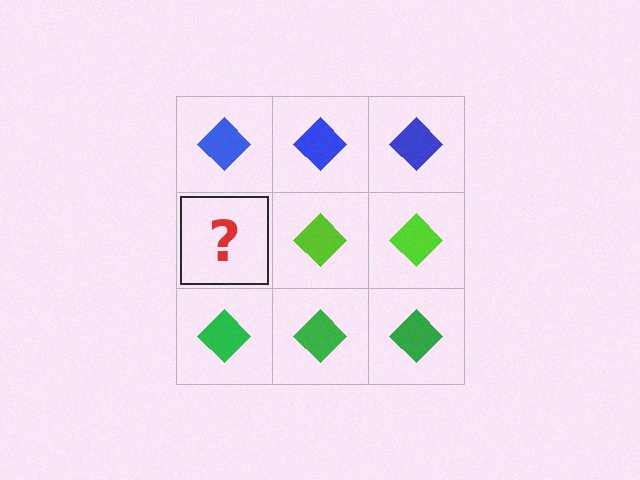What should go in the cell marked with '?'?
The missing cell should contain a lime diamond.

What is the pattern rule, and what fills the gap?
The rule is that each row has a consistent color. The gap should be filled with a lime diamond.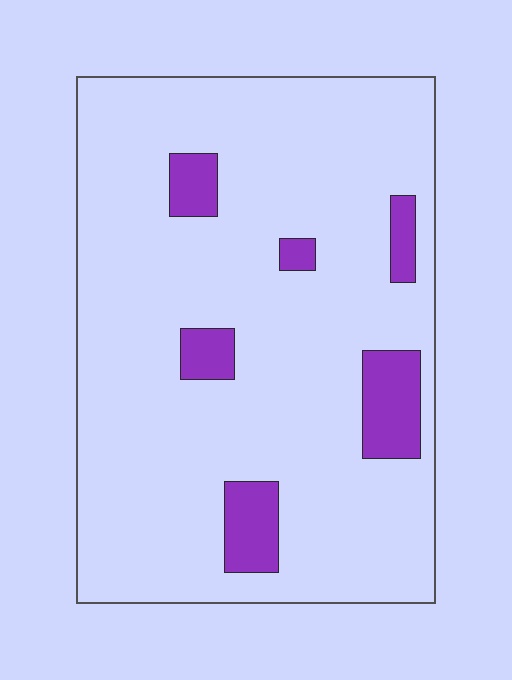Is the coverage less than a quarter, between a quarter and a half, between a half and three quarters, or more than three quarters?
Less than a quarter.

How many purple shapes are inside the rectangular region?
6.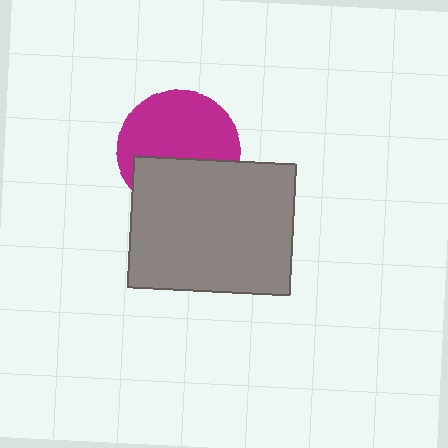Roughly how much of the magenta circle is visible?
About half of it is visible (roughly 59%).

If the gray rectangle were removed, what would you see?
You would see the complete magenta circle.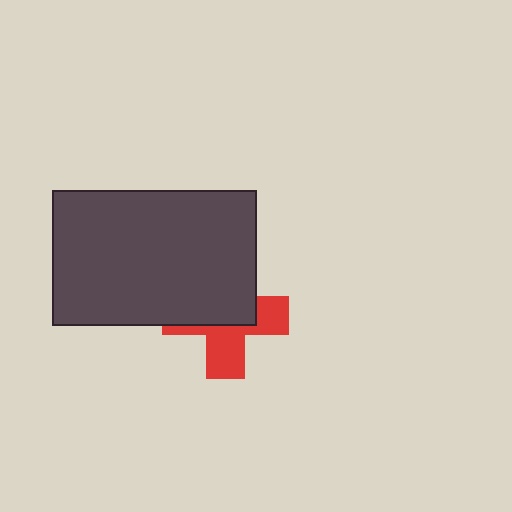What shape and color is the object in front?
The object in front is a dark gray rectangle.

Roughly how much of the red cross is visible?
About half of it is visible (roughly 46%).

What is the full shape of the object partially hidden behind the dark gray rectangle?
The partially hidden object is a red cross.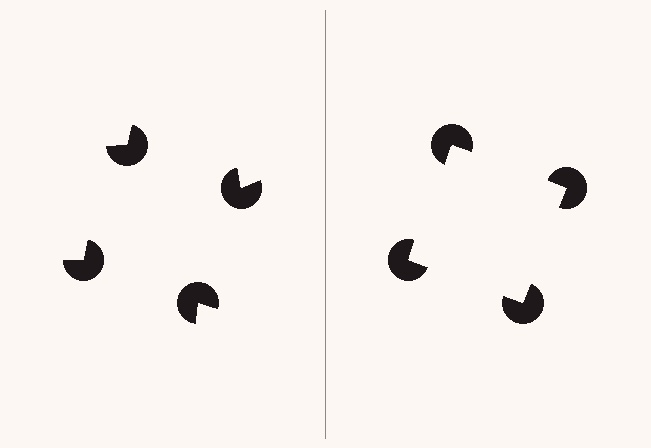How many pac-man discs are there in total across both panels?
8 — 4 on each side.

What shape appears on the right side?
An illusory square.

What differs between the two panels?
The pac-man discs are positioned identically on both sides; only the wedge orientations differ. On the right they align to a square; on the left they are misaligned.